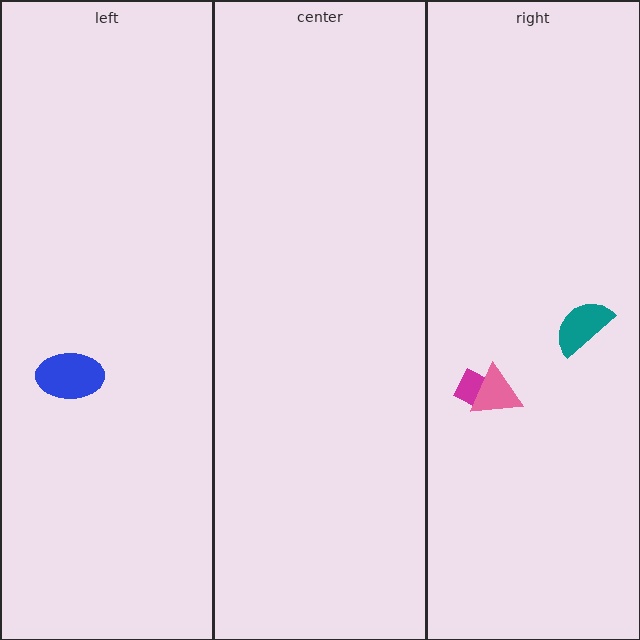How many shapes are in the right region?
3.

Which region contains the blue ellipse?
The left region.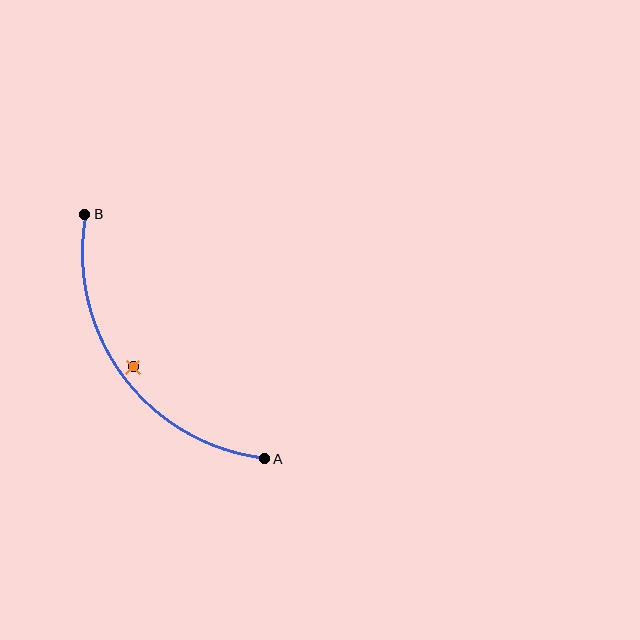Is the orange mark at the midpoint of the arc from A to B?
No — the orange mark does not lie on the arc at all. It sits slightly inside the curve.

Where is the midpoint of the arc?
The arc midpoint is the point on the curve farthest from the straight line joining A and B. It sits below and to the left of that line.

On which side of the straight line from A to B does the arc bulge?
The arc bulges below and to the left of the straight line connecting A and B.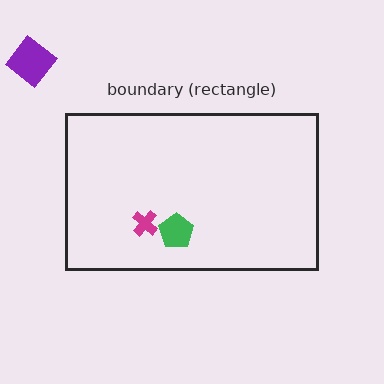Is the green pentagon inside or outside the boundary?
Inside.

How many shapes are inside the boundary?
2 inside, 1 outside.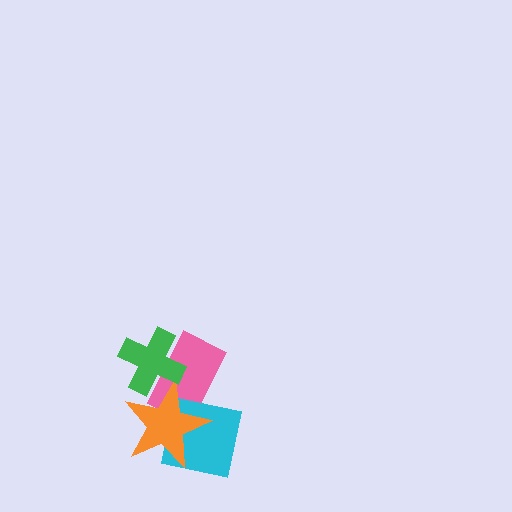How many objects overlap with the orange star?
3 objects overlap with the orange star.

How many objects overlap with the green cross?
2 objects overlap with the green cross.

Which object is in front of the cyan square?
The orange star is in front of the cyan square.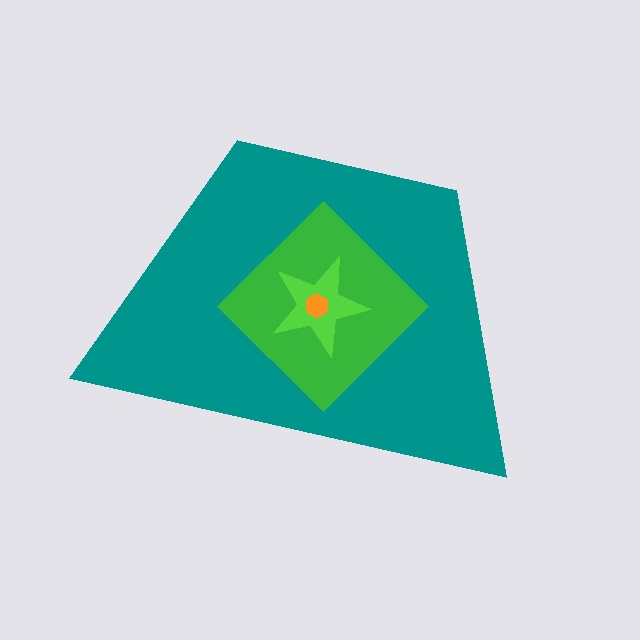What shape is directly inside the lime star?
The orange hexagon.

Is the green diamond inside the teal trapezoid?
Yes.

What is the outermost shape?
The teal trapezoid.